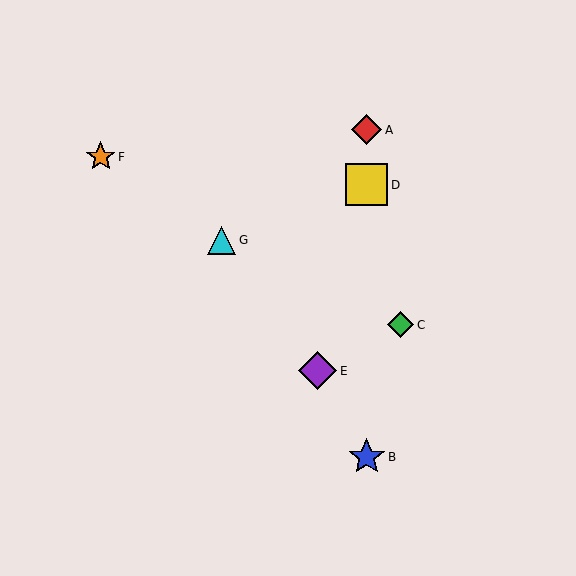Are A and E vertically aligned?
No, A is at x≈367 and E is at x≈318.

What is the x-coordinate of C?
Object C is at x≈401.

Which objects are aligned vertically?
Objects A, B, D are aligned vertically.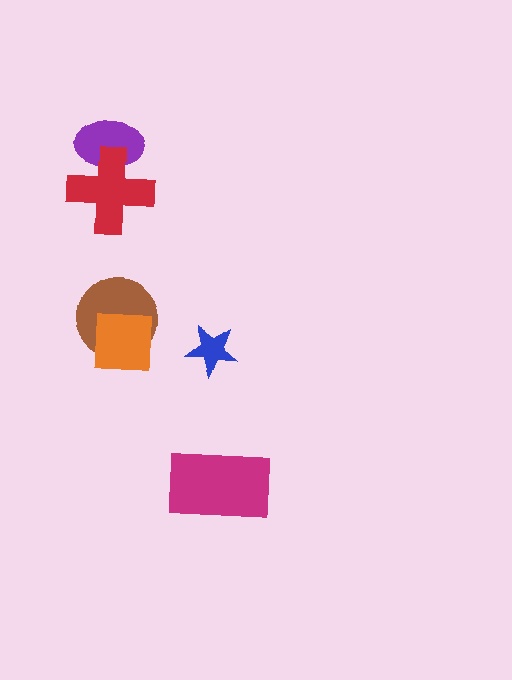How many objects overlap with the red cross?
1 object overlaps with the red cross.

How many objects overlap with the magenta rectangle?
0 objects overlap with the magenta rectangle.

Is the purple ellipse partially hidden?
Yes, it is partially covered by another shape.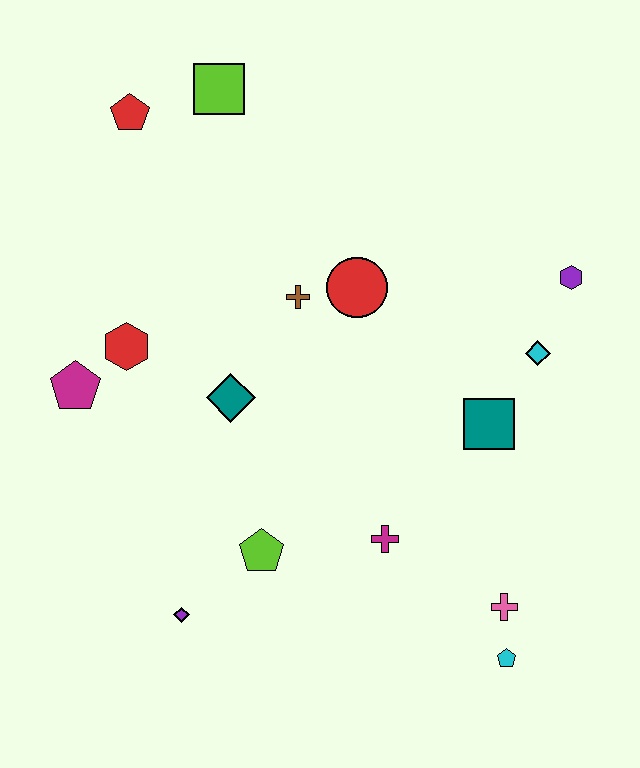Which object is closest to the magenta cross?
The lime pentagon is closest to the magenta cross.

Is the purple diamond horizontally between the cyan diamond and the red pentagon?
Yes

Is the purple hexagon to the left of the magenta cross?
No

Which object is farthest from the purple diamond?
The lime square is farthest from the purple diamond.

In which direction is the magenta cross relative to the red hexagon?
The magenta cross is to the right of the red hexagon.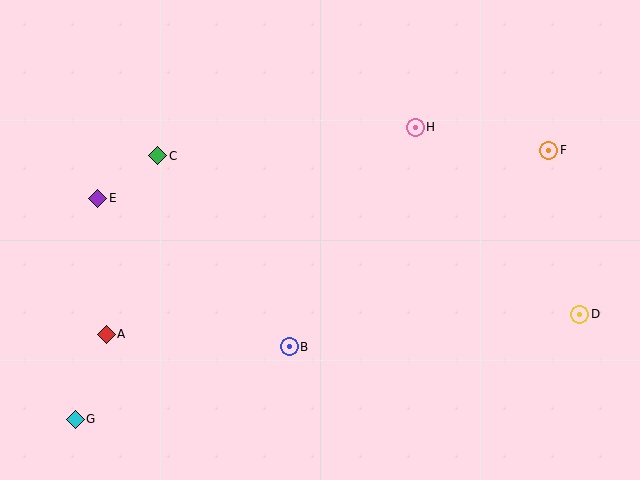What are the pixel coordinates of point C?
Point C is at (158, 156).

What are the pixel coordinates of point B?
Point B is at (289, 347).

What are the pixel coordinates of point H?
Point H is at (415, 127).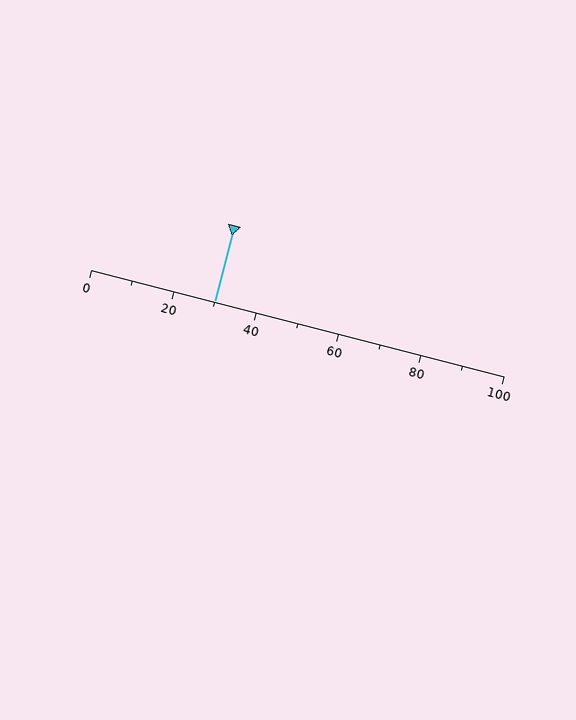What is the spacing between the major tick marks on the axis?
The major ticks are spaced 20 apart.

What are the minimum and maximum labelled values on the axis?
The axis runs from 0 to 100.